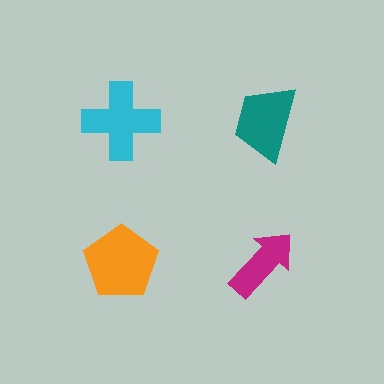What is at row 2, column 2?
A magenta arrow.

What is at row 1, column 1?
A cyan cross.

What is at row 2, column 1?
An orange pentagon.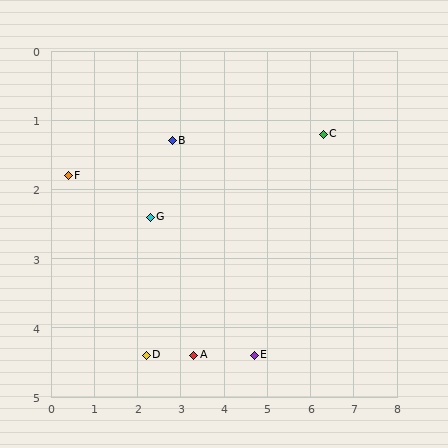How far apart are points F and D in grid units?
Points F and D are about 3.2 grid units apart.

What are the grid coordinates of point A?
Point A is at approximately (3.3, 4.4).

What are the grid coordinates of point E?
Point E is at approximately (4.7, 4.4).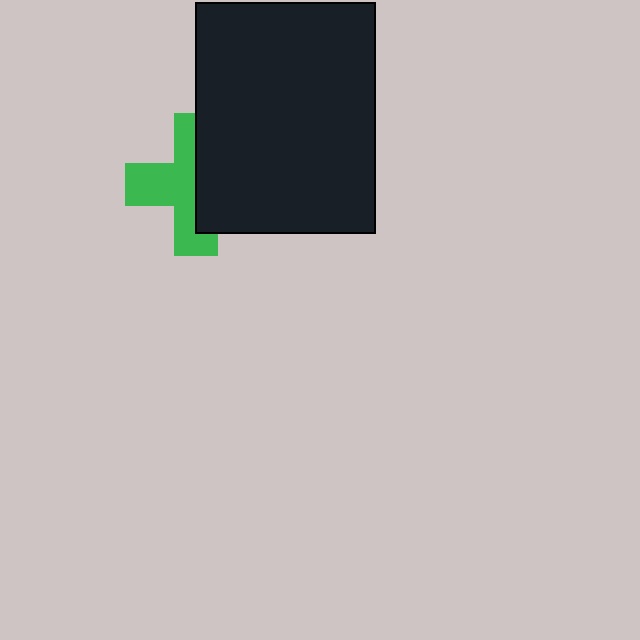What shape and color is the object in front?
The object in front is a black rectangle.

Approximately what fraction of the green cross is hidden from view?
Roughly 46% of the green cross is hidden behind the black rectangle.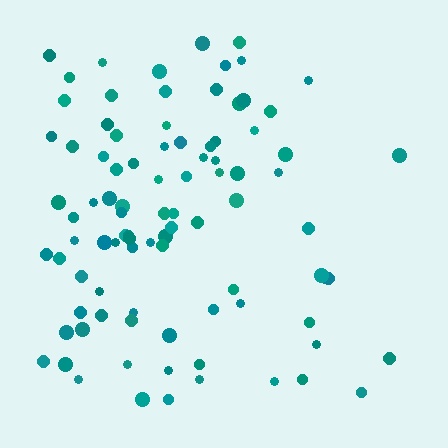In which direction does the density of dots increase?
From right to left, with the left side densest.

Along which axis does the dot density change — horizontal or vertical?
Horizontal.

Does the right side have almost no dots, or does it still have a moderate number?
Still a moderate number, just noticeably fewer than the left.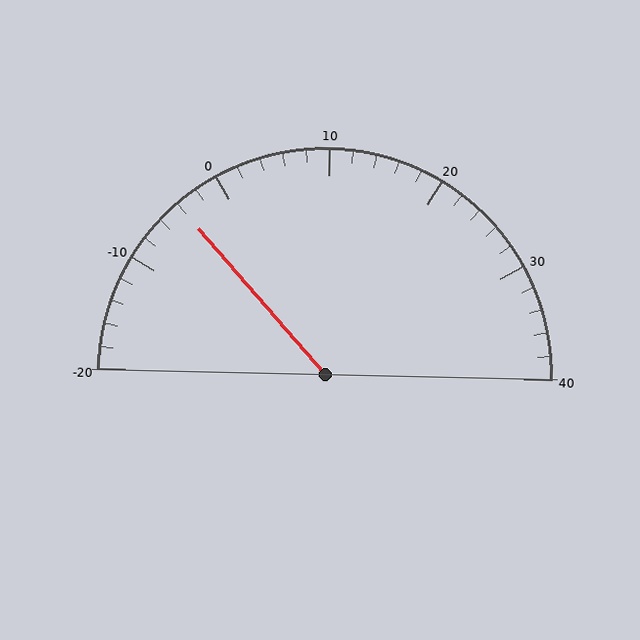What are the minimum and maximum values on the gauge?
The gauge ranges from -20 to 40.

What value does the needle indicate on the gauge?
The needle indicates approximately -4.